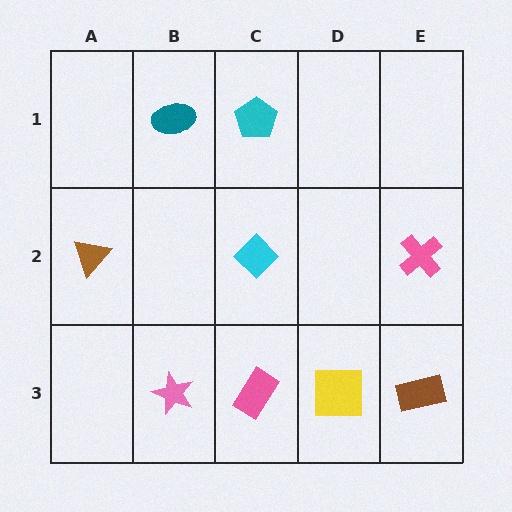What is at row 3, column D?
A yellow square.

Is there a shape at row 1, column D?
No, that cell is empty.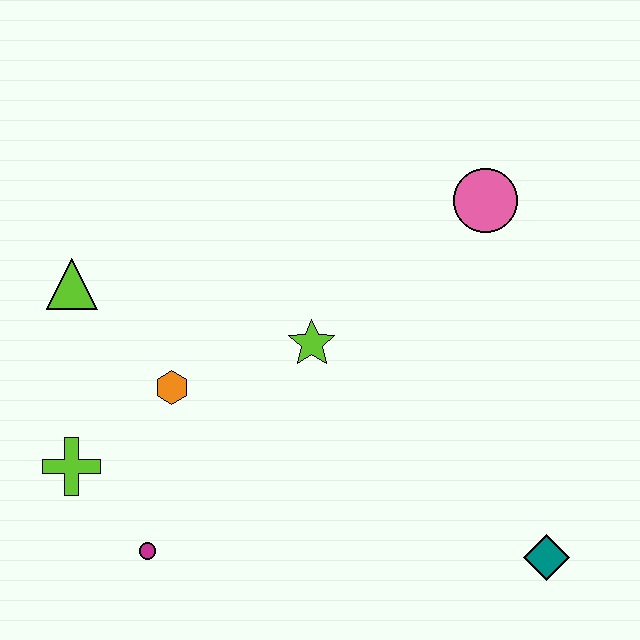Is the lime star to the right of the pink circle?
No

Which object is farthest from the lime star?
The teal diamond is farthest from the lime star.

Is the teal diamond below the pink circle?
Yes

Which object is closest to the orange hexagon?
The lime cross is closest to the orange hexagon.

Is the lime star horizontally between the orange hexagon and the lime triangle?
No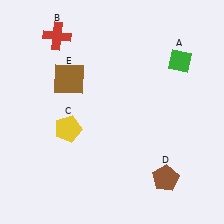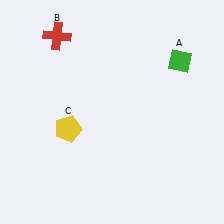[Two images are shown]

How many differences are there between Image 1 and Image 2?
There are 2 differences between the two images.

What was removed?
The brown square (E), the brown pentagon (D) were removed in Image 2.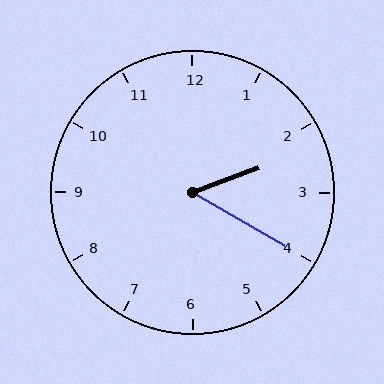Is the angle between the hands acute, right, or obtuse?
It is acute.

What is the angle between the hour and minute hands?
Approximately 50 degrees.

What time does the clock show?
2:20.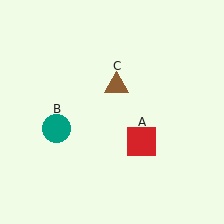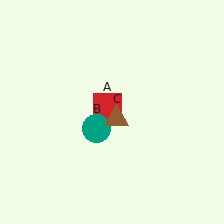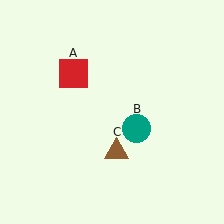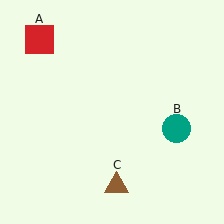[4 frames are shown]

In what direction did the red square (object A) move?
The red square (object A) moved up and to the left.